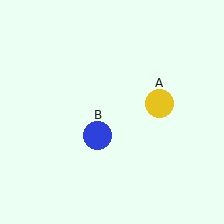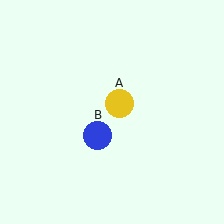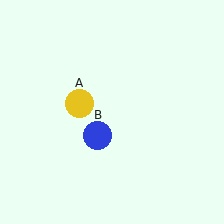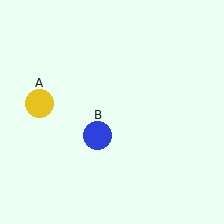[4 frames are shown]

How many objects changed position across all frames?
1 object changed position: yellow circle (object A).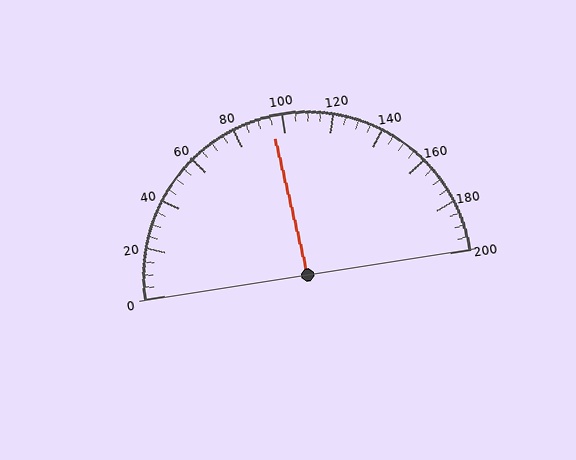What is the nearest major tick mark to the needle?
The nearest major tick mark is 100.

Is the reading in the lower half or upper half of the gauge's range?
The reading is in the lower half of the range (0 to 200).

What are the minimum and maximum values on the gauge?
The gauge ranges from 0 to 200.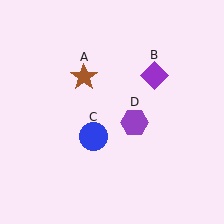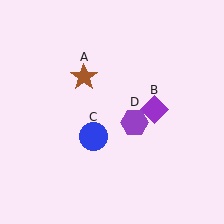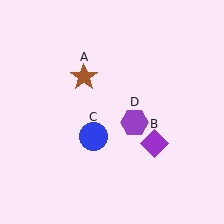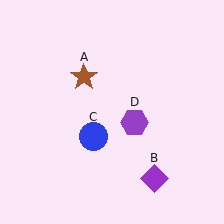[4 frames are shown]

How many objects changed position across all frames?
1 object changed position: purple diamond (object B).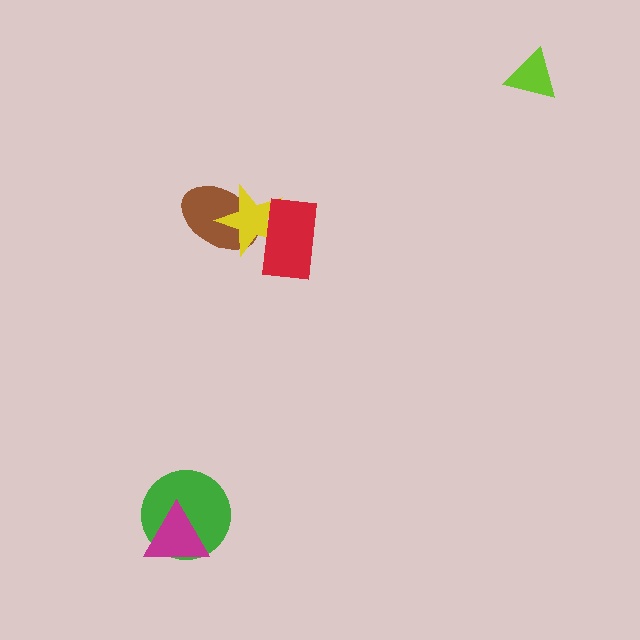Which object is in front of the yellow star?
The red rectangle is in front of the yellow star.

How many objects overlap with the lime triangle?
0 objects overlap with the lime triangle.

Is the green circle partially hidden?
Yes, it is partially covered by another shape.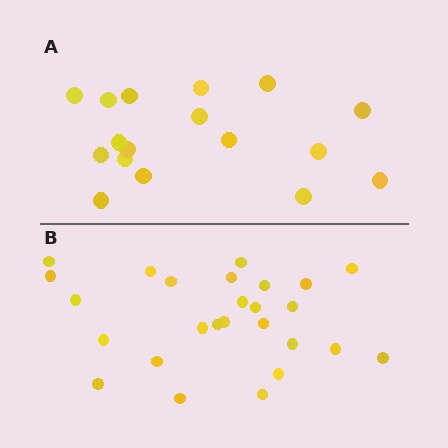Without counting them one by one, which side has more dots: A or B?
Region B (the bottom region) has more dots.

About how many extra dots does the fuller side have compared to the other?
Region B has roughly 8 or so more dots than region A.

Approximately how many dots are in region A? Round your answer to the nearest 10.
About 20 dots. (The exact count is 17, which rounds to 20.)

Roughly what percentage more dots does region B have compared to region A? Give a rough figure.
About 55% more.